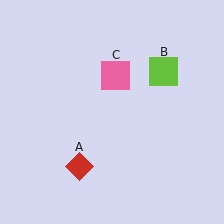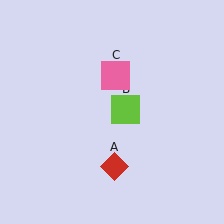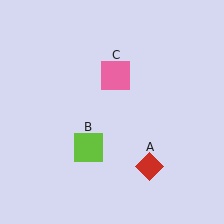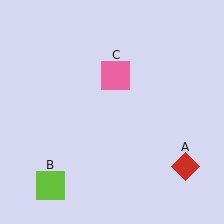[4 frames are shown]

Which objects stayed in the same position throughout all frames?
Pink square (object C) remained stationary.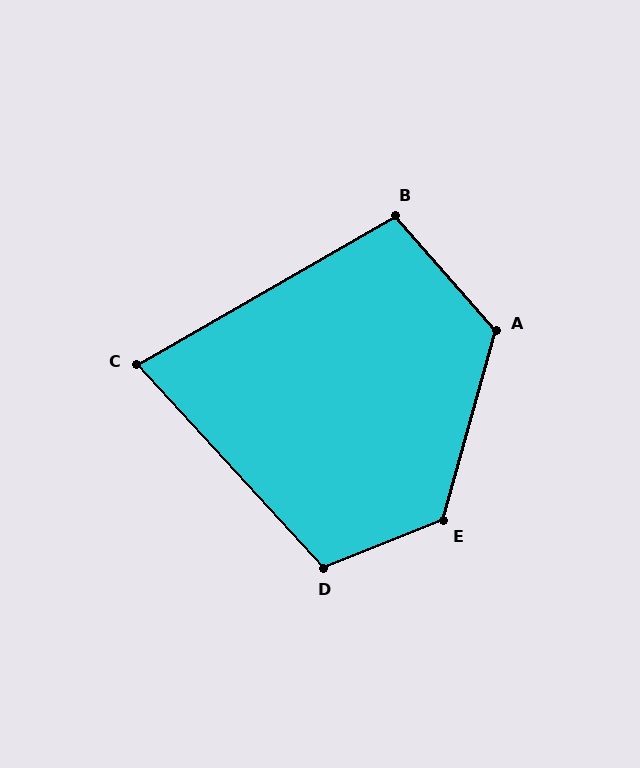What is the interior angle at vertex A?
Approximately 123 degrees (obtuse).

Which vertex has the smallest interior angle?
C, at approximately 77 degrees.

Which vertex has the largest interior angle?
E, at approximately 127 degrees.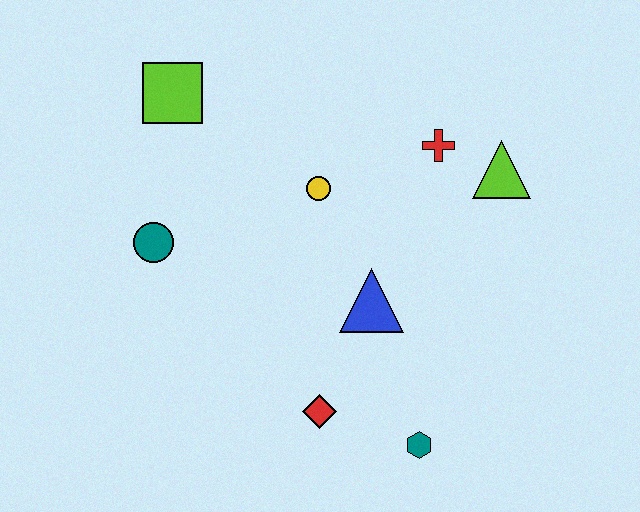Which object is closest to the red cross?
The lime triangle is closest to the red cross.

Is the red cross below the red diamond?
No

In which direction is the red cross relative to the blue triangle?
The red cross is above the blue triangle.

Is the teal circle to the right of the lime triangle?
No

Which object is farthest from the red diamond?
The lime square is farthest from the red diamond.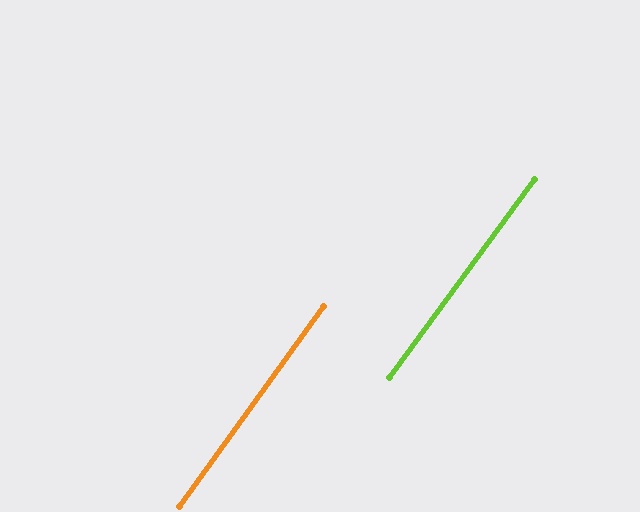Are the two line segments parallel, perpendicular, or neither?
Parallel — their directions differ by only 0.4°.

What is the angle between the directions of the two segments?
Approximately 0 degrees.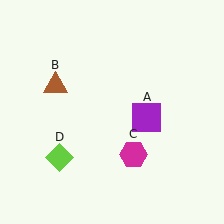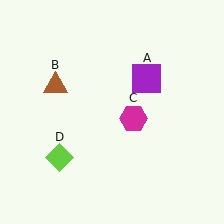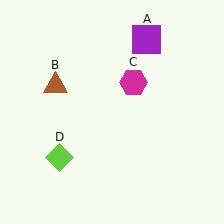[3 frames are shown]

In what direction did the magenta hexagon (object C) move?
The magenta hexagon (object C) moved up.